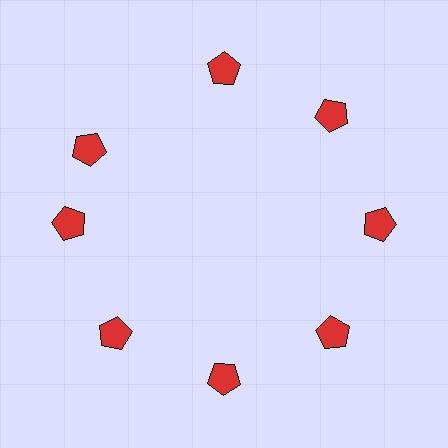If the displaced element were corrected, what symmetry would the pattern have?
It would have 8-fold rotational symmetry — the pattern would map onto itself every 45 degrees.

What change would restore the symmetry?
The symmetry would be restored by rotating it back into even spacing with its neighbors so that all 8 pentagons sit at equal angles and equal distance from the center.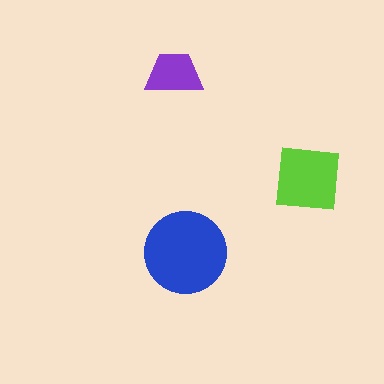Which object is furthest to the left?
The purple trapezoid is leftmost.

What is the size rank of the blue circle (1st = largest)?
1st.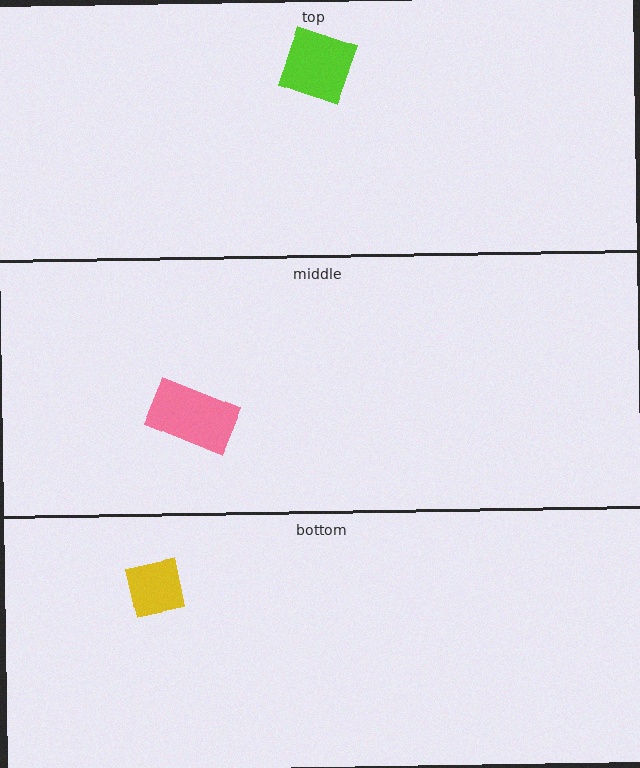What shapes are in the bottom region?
The yellow square.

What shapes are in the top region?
The lime square.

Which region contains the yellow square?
The bottom region.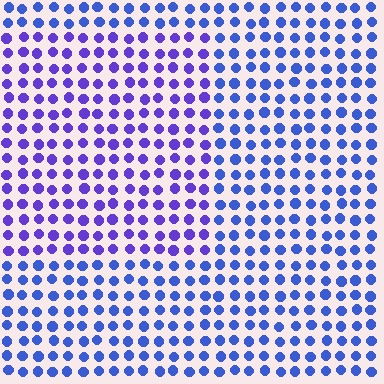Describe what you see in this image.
The image is filled with small blue elements in a uniform arrangement. A rectangle-shaped region is visible where the elements are tinted to a slightly different hue, forming a subtle color boundary.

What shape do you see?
I see a rectangle.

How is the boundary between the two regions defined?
The boundary is defined purely by a slight shift in hue (about 30 degrees). Spacing, size, and orientation are identical on both sides.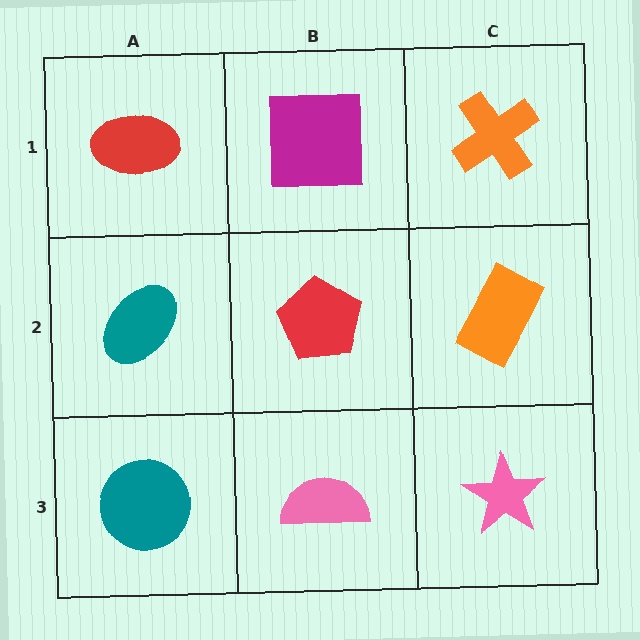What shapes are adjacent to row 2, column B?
A magenta square (row 1, column B), a pink semicircle (row 3, column B), a teal ellipse (row 2, column A), an orange rectangle (row 2, column C).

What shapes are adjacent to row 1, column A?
A teal ellipse (row 2, column A), a magenta square (row 1, column B).